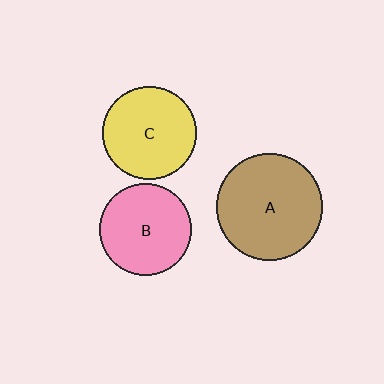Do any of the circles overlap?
No, none of the circles overlap.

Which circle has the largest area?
Circle A (brown).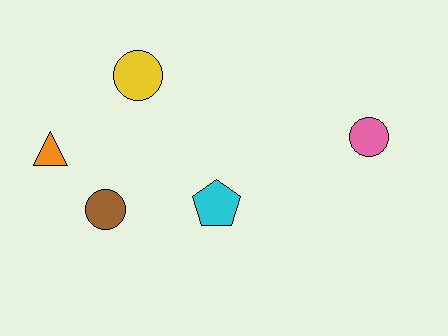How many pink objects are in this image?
There is 1 pink object.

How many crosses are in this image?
There are no crosses.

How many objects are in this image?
There are 5 objects.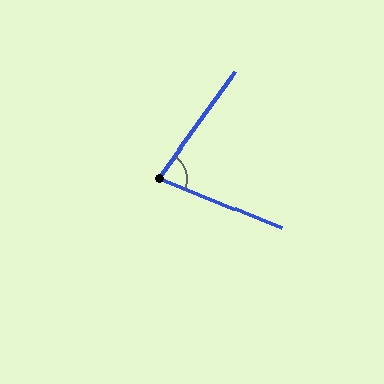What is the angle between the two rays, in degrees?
Approximately 76 degrees.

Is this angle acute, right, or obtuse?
It is acute.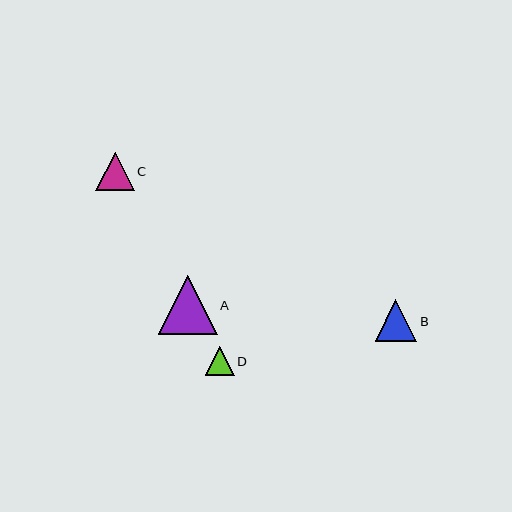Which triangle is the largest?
Triangle A is the largest with a size of approximately 59 pixels.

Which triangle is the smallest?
Triangle D is the smallest with a size of approximately 29 pixels.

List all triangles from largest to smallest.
From largest to smallest: A, B, C, D.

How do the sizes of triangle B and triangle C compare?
Triangle B and triangle C are approximately the same size.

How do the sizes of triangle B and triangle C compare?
Triangle B and triangle C are approximately the same size.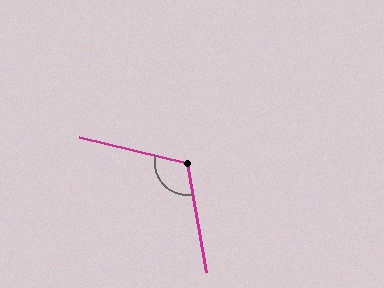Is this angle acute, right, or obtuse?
It is obtuse.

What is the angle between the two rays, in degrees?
Approximately 113 degrees.